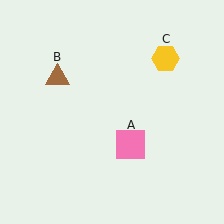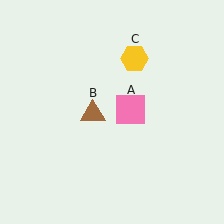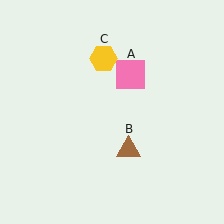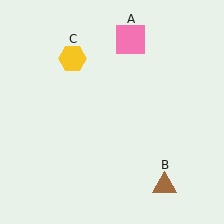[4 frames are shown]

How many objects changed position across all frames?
3 objects changed position: pink square (object A), brown triangle (object B), yellow hexagon (object C).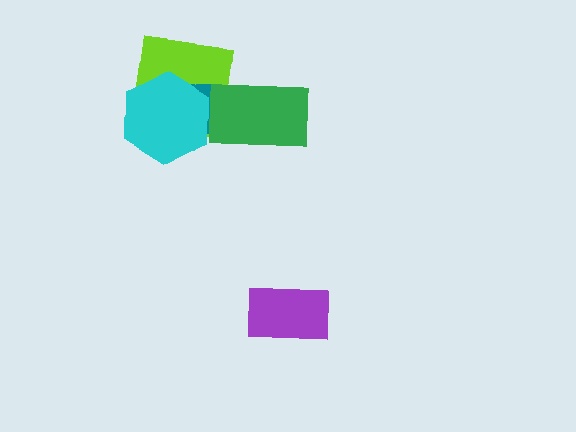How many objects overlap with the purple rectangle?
0 objects overlap with the purple rectangle.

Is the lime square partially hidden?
Yes, it is partially covered by another shape.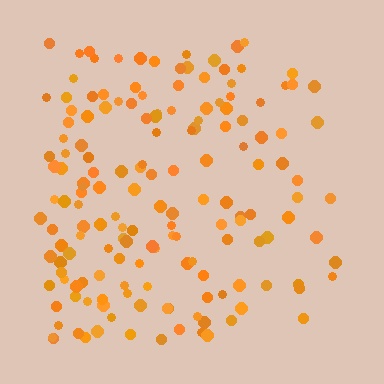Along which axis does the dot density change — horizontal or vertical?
Horizontal.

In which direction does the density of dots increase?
From right to left, with the left side densest.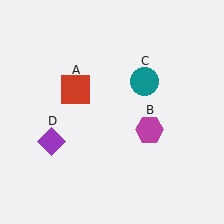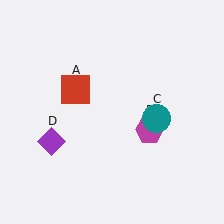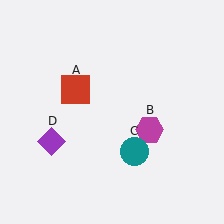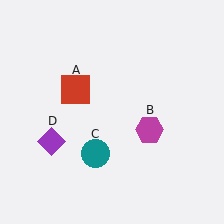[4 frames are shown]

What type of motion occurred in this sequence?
The teal circle (object C) rotated clockwise around the center of the scene.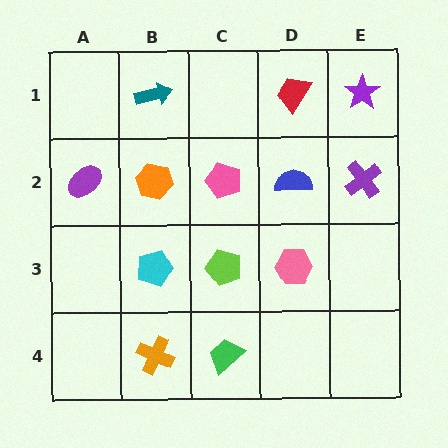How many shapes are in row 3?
3 shapes.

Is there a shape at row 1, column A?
No, that cell is empty.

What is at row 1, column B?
A teal arrow.